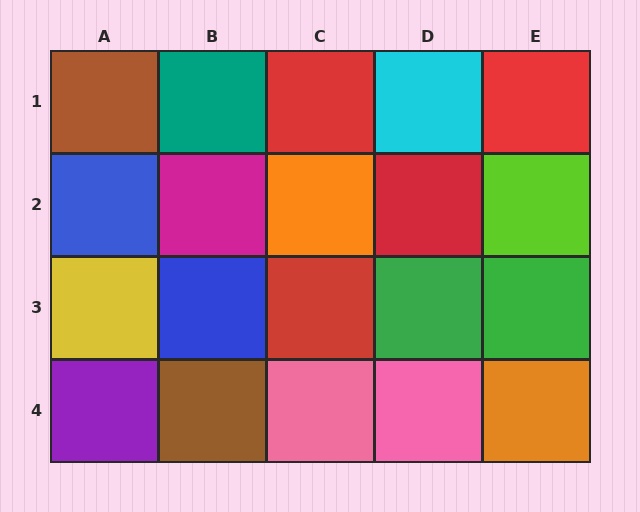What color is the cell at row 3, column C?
Red.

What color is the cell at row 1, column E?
Red.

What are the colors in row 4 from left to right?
Purple, brown, pink, pink, orange.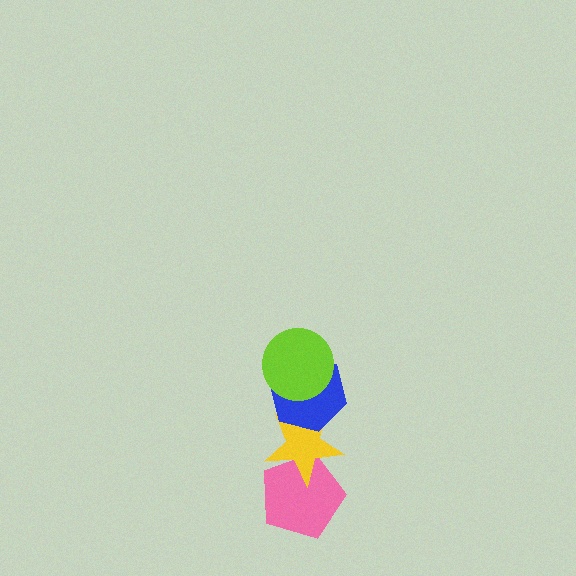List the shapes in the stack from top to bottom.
From top to bottom: the lime circle, the blue hexagon, the yellow star, the pink pentagon.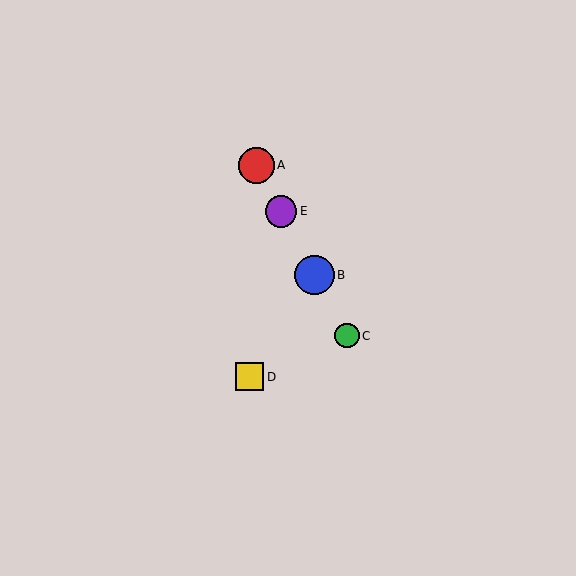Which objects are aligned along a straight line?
Objects A, B, C, E are aligned along a straight line.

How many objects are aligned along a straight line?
4 objects (A, B, C, E) are aligned along a straight line.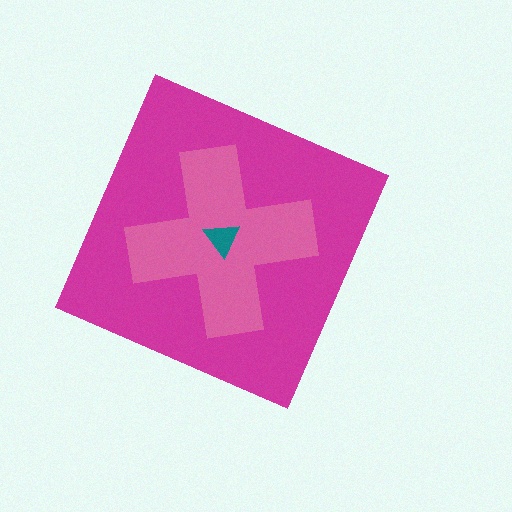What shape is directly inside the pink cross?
The teal triangle.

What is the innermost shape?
The teal triangle.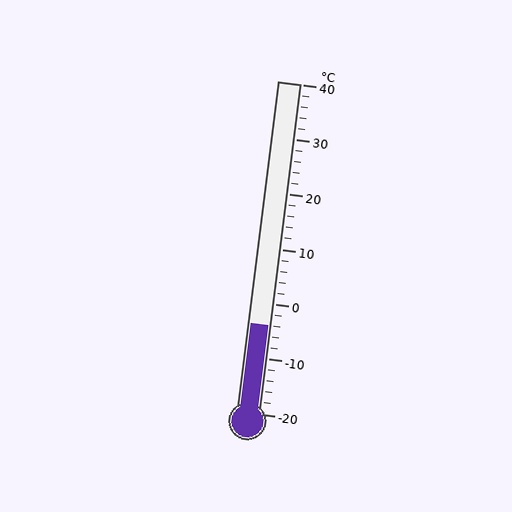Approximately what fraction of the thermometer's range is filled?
The thermometer is filled to approximately 25% of its range.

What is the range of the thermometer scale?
The thermometer scale ranges from -20°C to 40°C.